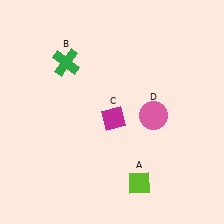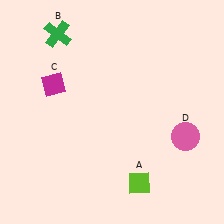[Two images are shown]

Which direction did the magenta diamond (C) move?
The magenta diamond (C) moved left.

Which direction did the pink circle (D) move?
The pink circle (D) moved right.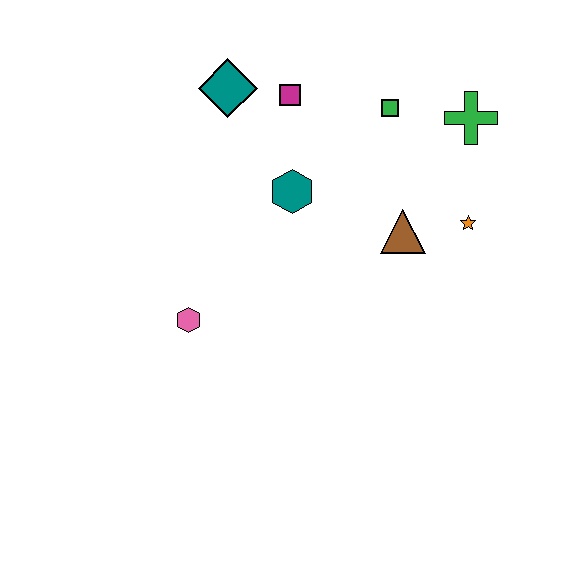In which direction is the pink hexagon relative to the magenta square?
The pink hexagon is below the magenta square.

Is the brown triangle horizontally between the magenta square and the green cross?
Yes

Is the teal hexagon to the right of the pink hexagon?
Yes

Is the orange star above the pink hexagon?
Yes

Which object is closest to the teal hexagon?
The magenta square is closest to the teal hexagon.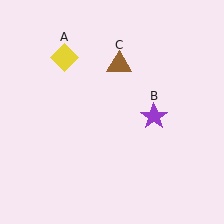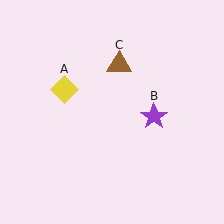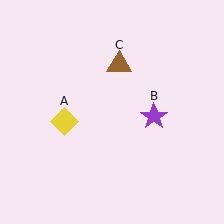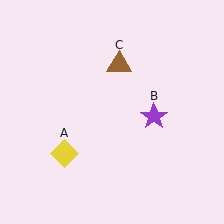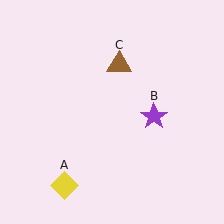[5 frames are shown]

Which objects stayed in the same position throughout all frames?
Purple star (object B) and brown triangle (object C) remained stationary.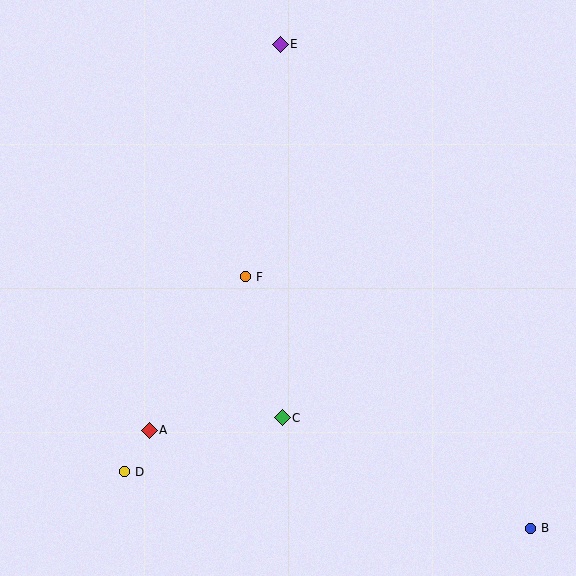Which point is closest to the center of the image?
Point F at (246, 277) is closest to the center.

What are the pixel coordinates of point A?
Point A is at (149, 430).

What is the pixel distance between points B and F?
The distance between B and F is 380 pixels.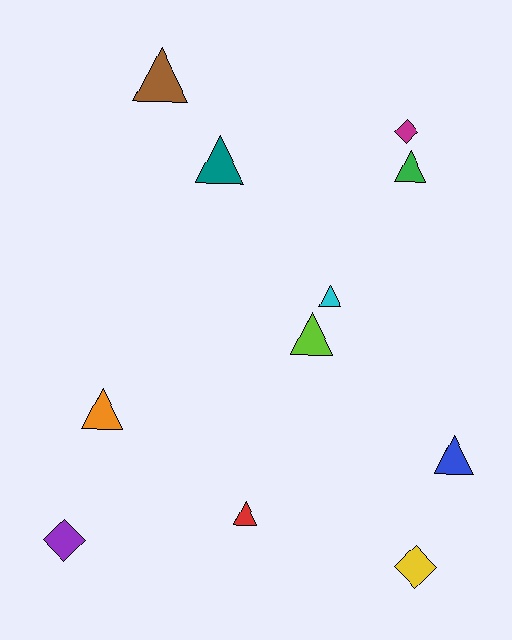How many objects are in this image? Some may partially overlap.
There are 11 objects.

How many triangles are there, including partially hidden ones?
There are 8 triangles.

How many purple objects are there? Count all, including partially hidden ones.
There is 1 purple object.